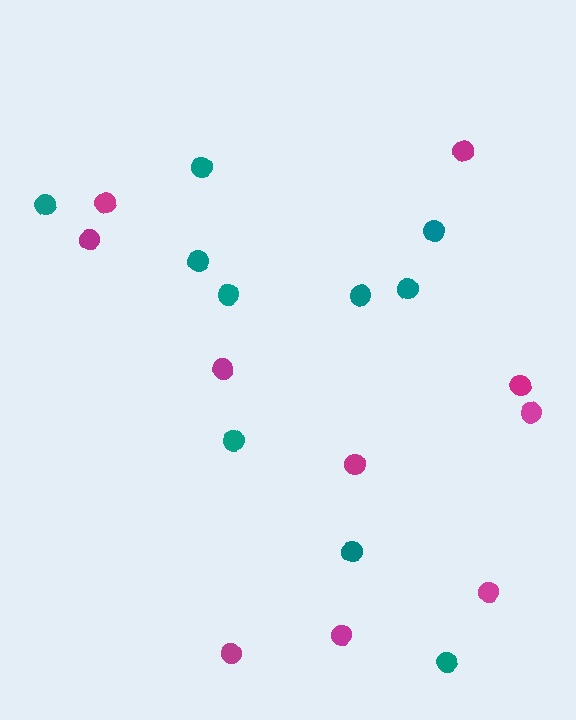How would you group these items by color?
There are 2 groups: one group of teal circles (10) and one group of magenta circles (10).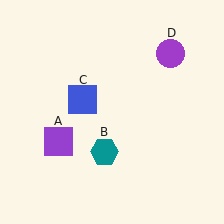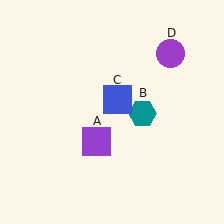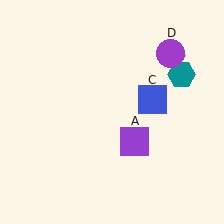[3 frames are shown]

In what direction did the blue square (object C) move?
The blue square (object C) moved right.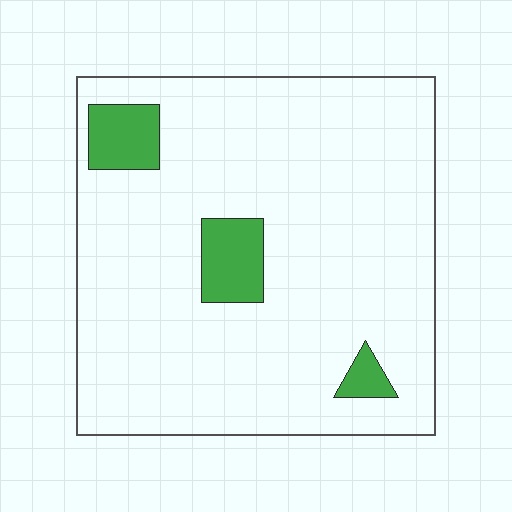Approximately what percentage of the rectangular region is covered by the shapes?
Approximately 10%.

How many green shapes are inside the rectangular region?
3.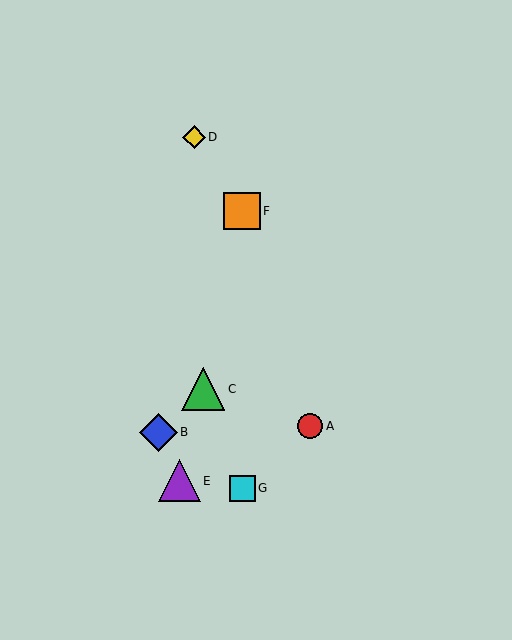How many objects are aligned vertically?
2 objects (F, G) are aligned vertically.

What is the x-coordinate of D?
Object D is at x≈194.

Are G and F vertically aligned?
Yes, both are at x≈242.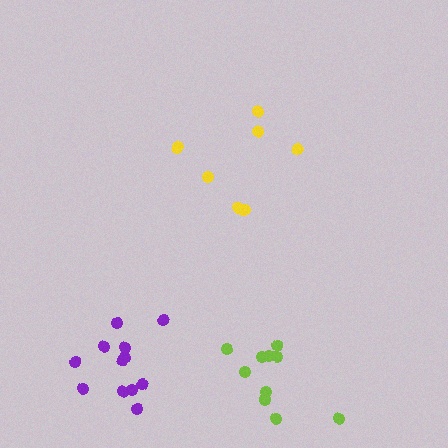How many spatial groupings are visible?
There are 3 spatial groupings.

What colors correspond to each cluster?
The clusters are colored: lime, yellow, purple.